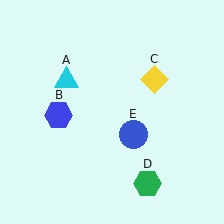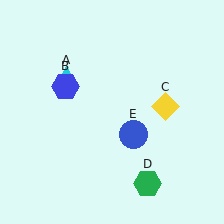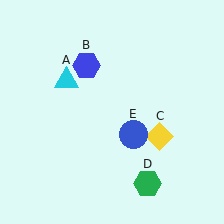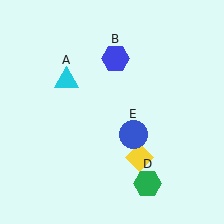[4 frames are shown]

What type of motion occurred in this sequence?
The blue hexagon (object B), yellow diamond (object C) rotated clockwise around the center of the scene.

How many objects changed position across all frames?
2 objects changed position: blue hexagon (object B), yellow diamond (object C).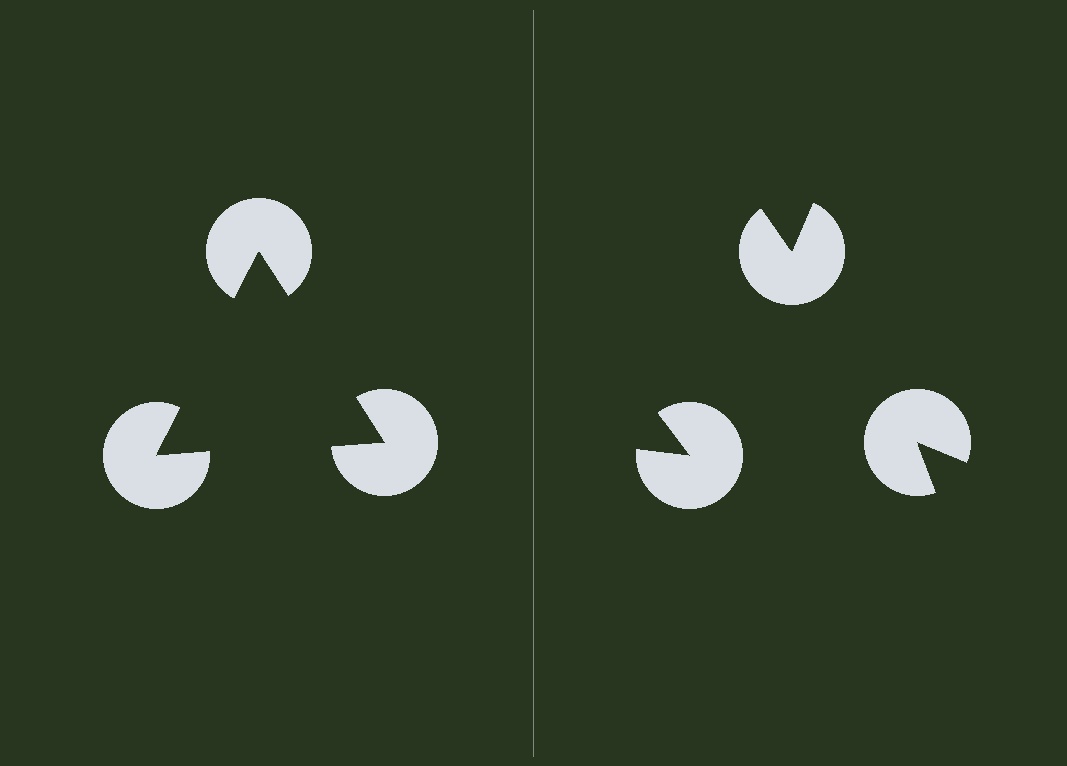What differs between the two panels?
The pac-man discs are positioned identically on both sides; only the wedge orientations differ. On the left they align to a triangle; on the right they are misaligned.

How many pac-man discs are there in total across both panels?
6 — 3 on each side.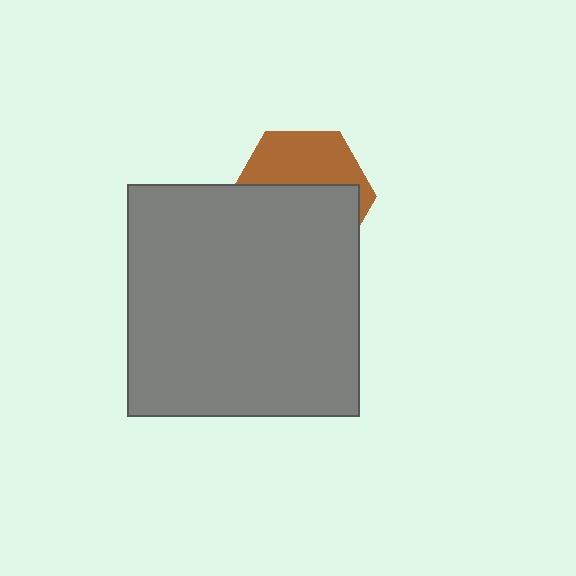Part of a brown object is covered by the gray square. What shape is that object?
It is a hexagon.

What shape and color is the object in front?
The object in front is a gray square.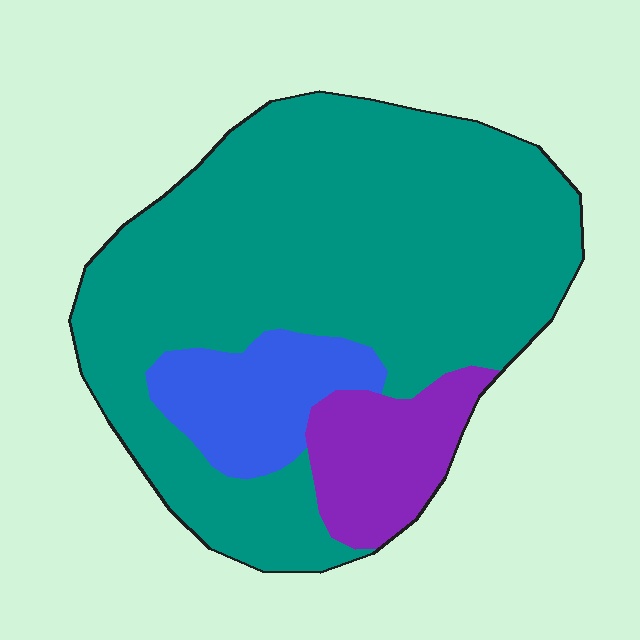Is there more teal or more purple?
Teal.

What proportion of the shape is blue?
Blue covers around 15% of the shape.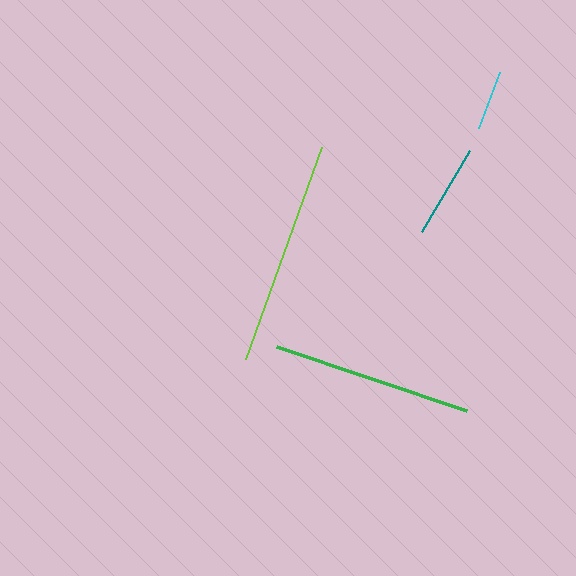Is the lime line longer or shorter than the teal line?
The lime line is longer than the teal line.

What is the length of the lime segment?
The lime segment is approximately 226 pixels long.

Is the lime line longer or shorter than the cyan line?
The lime line is longer than the cyan line.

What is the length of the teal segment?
The teal segment is approximately 94 pixels long.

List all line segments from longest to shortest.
From longest to shortest: lime, green, teal, cyan.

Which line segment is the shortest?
The cyan line is the shortest at approximately 61 pixels.